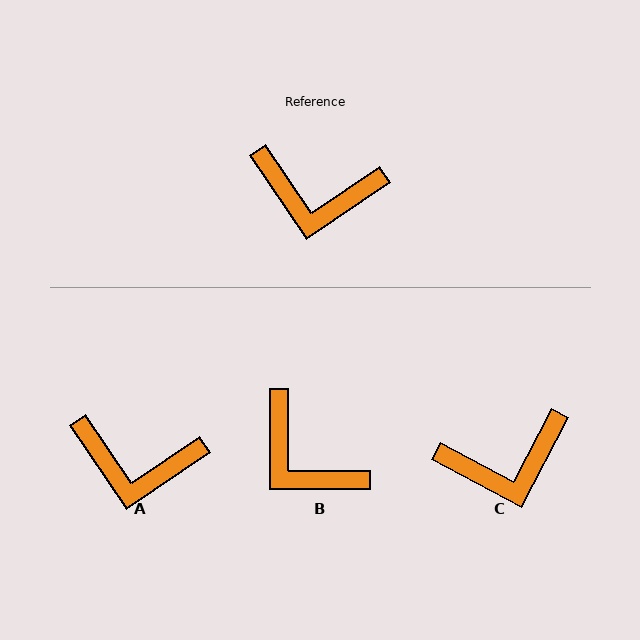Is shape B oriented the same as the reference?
No, it is off by about 34 degrees.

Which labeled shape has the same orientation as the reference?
A.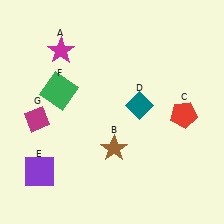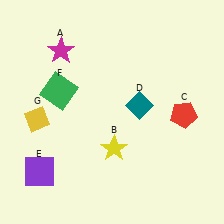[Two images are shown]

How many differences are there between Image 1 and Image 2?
There are 2 differences between the two images.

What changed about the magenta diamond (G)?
In Image 1, G is magenta. In Image 2, it changed to yellow.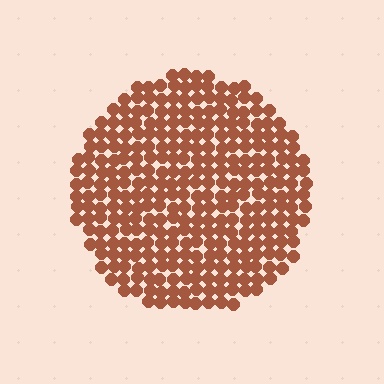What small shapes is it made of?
It is made of small circles.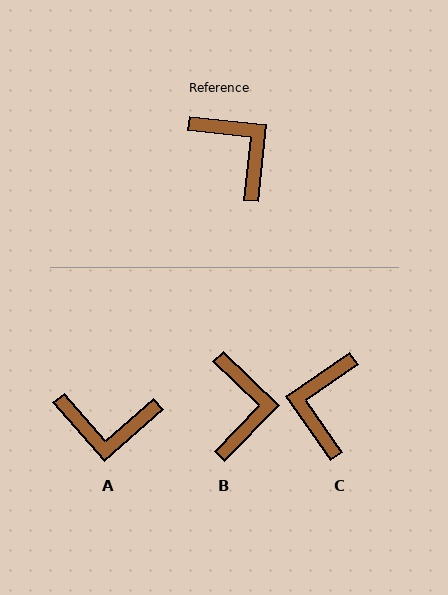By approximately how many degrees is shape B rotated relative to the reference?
Approximately 38 degrees clockwise.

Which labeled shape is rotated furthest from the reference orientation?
A, about 133 degrees away.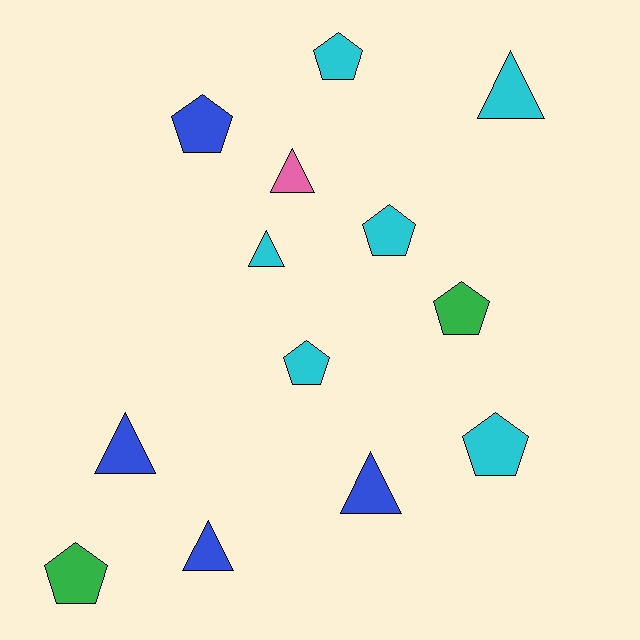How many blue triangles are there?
There are 3 blue triangles.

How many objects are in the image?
There are 13 objects.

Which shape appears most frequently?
Pentagon, with 7 objects.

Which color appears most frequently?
Cyan, with 6 objects.